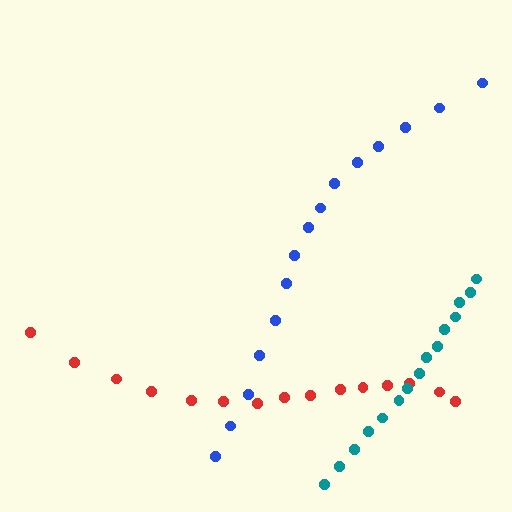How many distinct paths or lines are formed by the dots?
There are 3 distinct paths.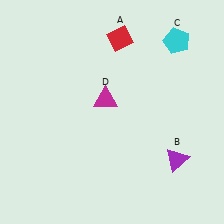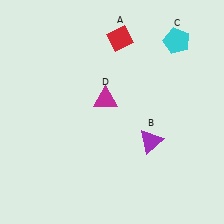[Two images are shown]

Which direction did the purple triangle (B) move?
The purple triangle (B) moved left.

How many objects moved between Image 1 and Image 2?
1 object moved between the two images.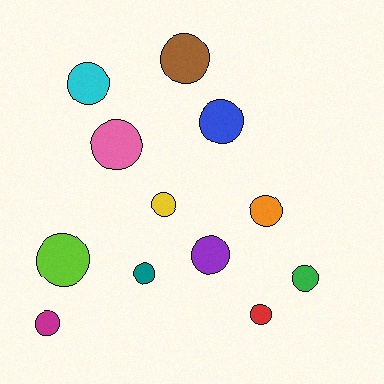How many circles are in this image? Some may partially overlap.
There are 12 circles.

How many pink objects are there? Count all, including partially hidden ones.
There is 1 pink object.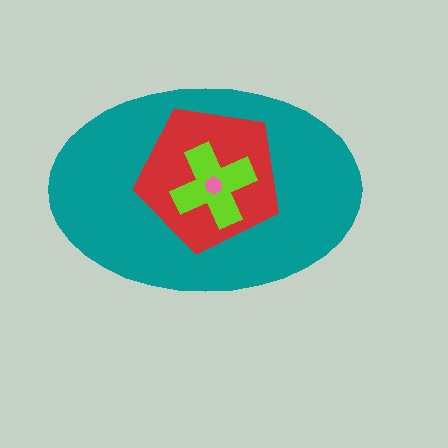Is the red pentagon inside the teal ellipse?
Yes.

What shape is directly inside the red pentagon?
The lime cross.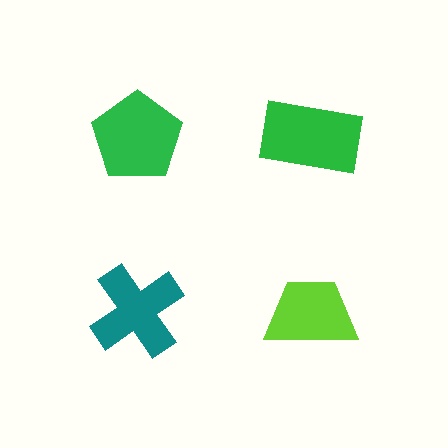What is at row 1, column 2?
A green rectangle.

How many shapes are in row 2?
2 shapes.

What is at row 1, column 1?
A green pentagon.